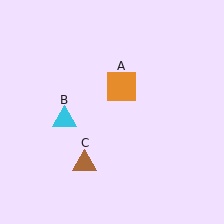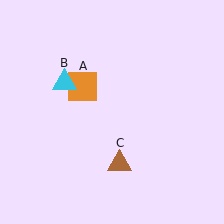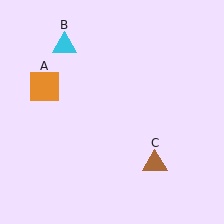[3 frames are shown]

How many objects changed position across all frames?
3 objects changed position: orange square (object A), cyan triangle (object B), brown triangle (object C).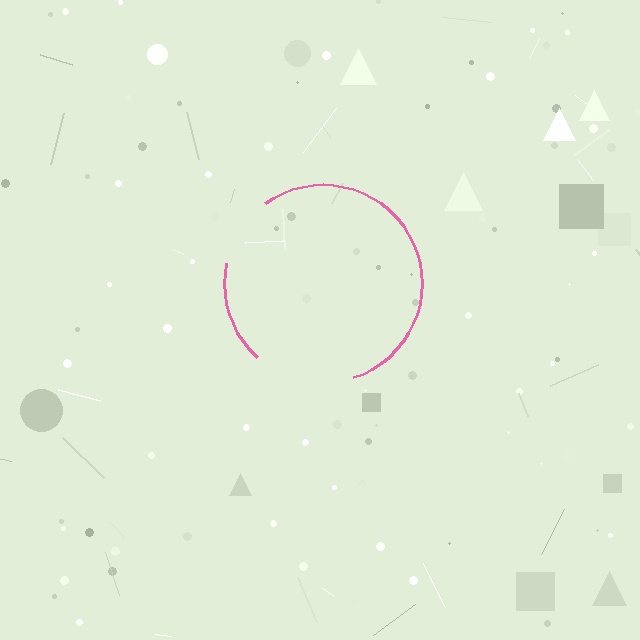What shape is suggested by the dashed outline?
The dashed outline suggests a circle.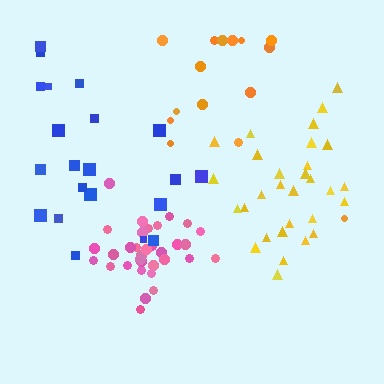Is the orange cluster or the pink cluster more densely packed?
Pink.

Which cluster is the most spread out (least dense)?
Orange.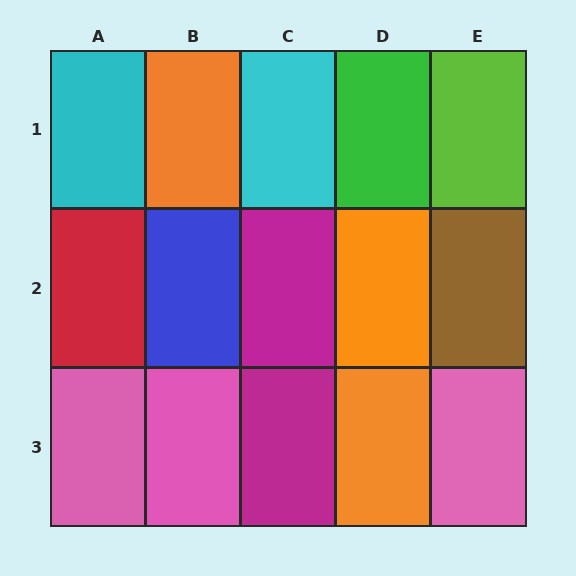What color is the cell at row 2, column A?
Red.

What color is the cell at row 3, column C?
Magenta.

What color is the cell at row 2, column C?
Magenta.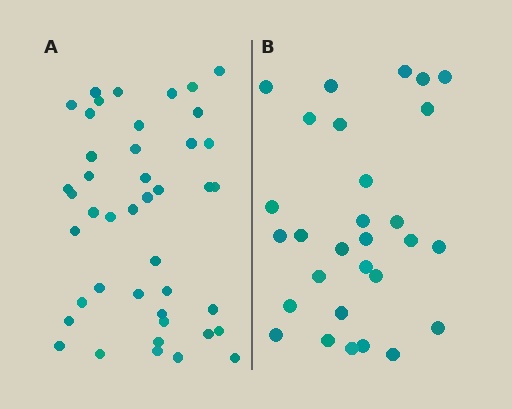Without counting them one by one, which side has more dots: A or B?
Region A (the left region) has more dots.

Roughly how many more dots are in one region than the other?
Region A has approximately 15 more dots than region B.